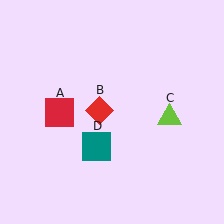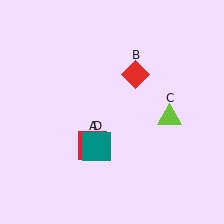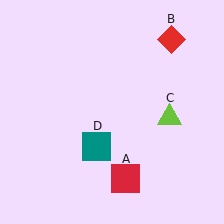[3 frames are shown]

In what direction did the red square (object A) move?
The red square (object A) moved down and to the right.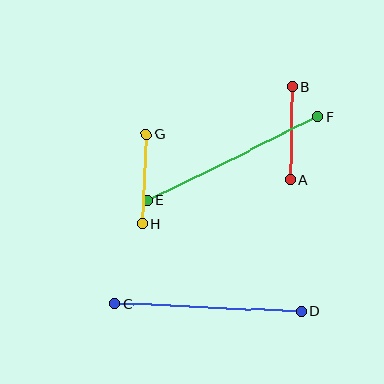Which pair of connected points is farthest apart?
Points E and F are farthest apart.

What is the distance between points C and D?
The distance is approximately 187 pixels.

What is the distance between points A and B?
The distance is approximately 93 pixels.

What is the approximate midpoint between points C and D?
The midpoint is at approximately (208, 307) pixels.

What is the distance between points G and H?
The distance is approximately 90 pixels.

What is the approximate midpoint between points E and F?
The midpoint is at approximately (233, 159) pixels.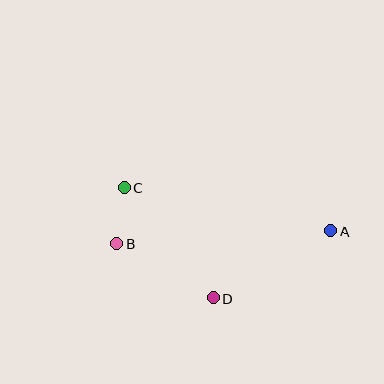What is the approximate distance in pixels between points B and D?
The distance between B and D is approximately 111 pixels.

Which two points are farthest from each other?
Points A and B are farthest from each other.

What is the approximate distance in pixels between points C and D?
The distance between C and D is approximately 142 pixels.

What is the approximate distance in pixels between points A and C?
The distance between A and C is approximately 211 pixels.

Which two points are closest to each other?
Points B and C are closest to each other.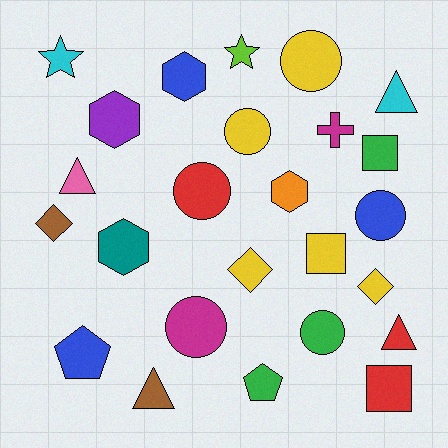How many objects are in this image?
There are 25 objects.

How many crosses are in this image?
There is 1 cross.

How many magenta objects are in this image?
There are 2 magenta objects.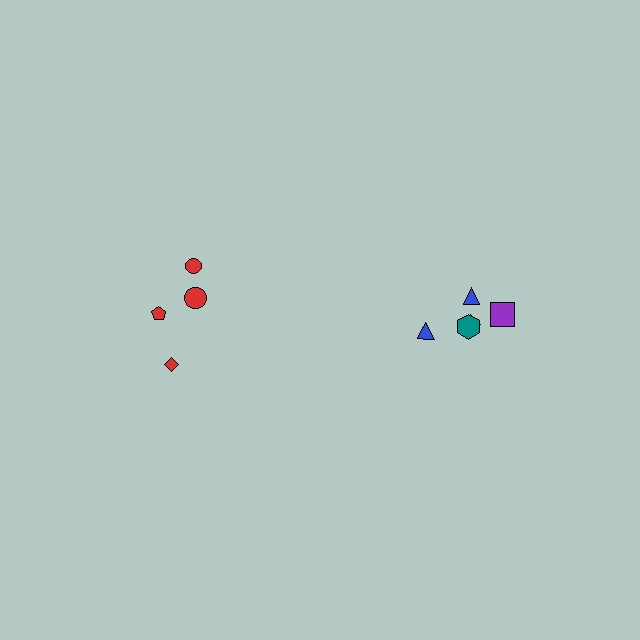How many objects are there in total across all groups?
There are 10 objects.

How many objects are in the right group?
There are 6 objects.